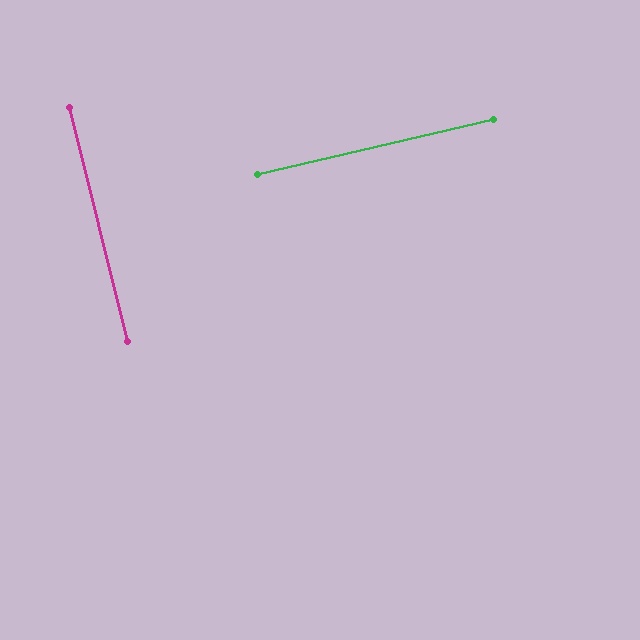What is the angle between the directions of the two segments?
Approximately 89 degrees.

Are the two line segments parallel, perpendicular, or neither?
Perpendicular — they meet at approximately 89°.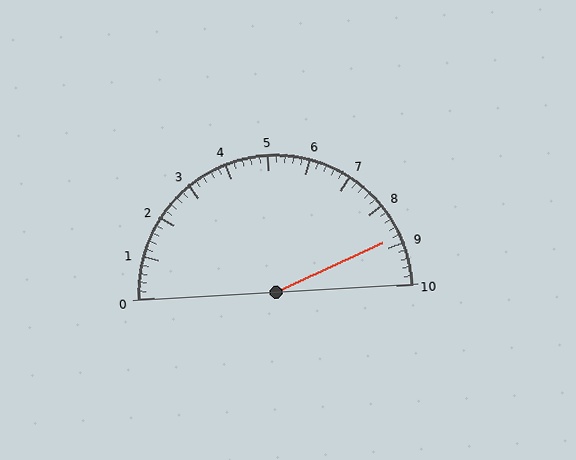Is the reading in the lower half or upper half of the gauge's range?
The reading is in the upper half of the range (0 to 10).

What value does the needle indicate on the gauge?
The needle indicates approximately 8.8.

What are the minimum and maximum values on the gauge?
The gauge ranges from 0 to 10.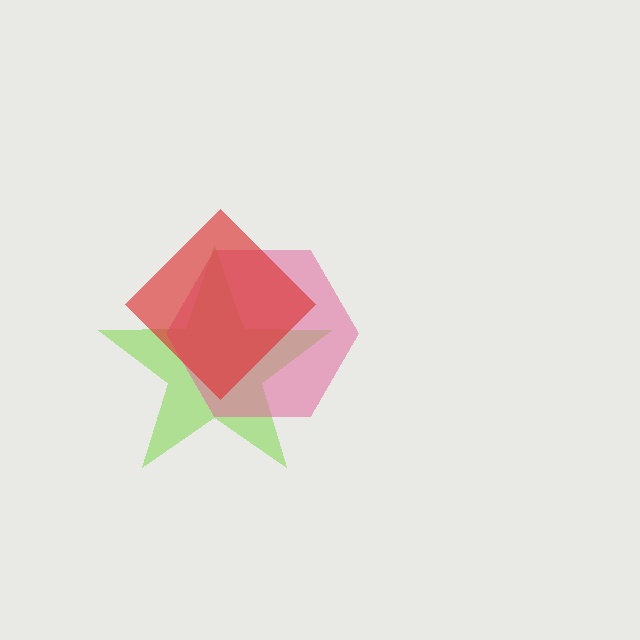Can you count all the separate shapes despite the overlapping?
Yes, there are 3 separate shapes.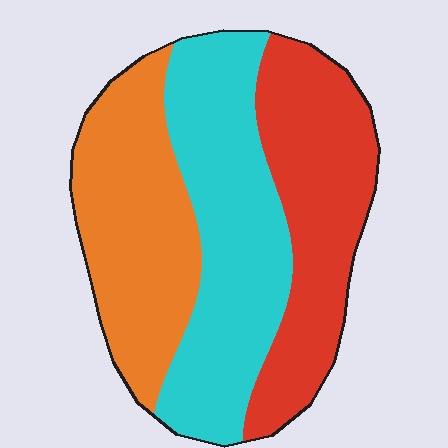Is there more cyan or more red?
Cyan.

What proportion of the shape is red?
Red takes up between a quarter and a half of the shape.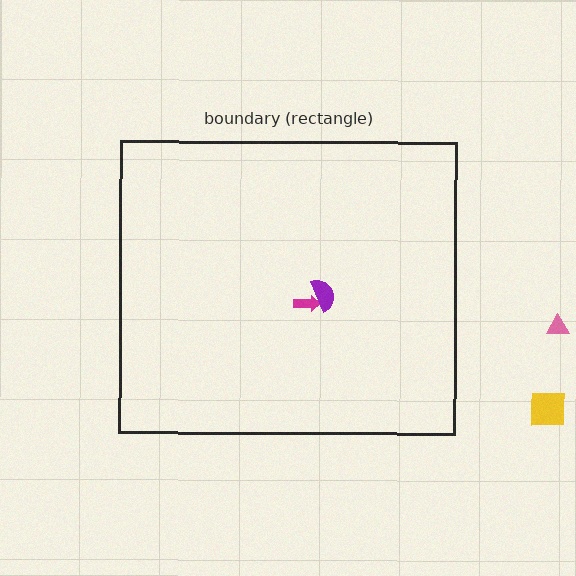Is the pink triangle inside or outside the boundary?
Outside.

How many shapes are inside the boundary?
2 inside, 2 outside.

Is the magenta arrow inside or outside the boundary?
Inside.